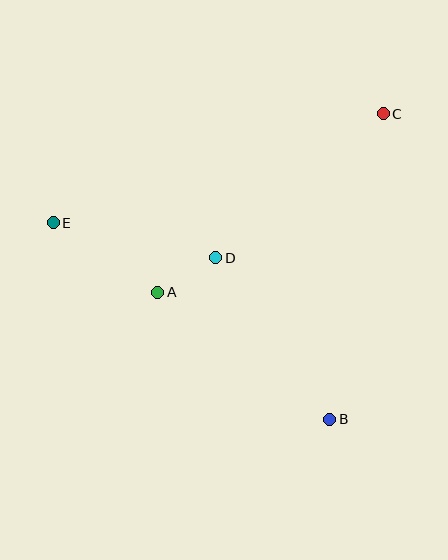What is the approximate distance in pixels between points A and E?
The distance between A and E is approximately 126 pixels.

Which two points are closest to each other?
Points A and D are closest to each other.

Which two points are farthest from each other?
Points C and E are farthest from each other.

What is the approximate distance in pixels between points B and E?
The distance between B and E is approximately 339 pixels.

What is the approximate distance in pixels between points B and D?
The distance between B and D is approximately 198 pixels.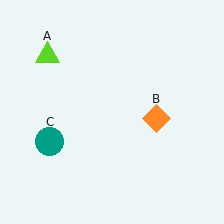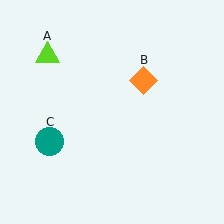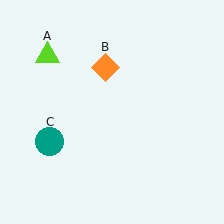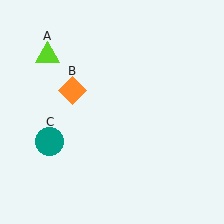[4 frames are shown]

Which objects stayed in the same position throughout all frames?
Lime triangle (object A) and teal circle (object C) remained stationary.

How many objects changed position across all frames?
1 object changed position: orange diamond (object B).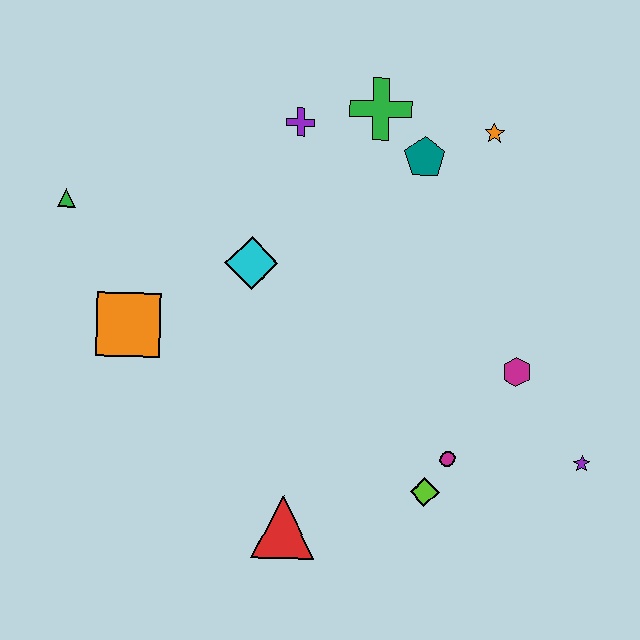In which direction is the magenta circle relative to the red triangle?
The magenta circle is to the right of the red triangle.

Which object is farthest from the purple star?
The green triangle is farthest from the purple star.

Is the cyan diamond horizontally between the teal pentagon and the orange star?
No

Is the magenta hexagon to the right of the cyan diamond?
Yes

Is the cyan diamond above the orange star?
No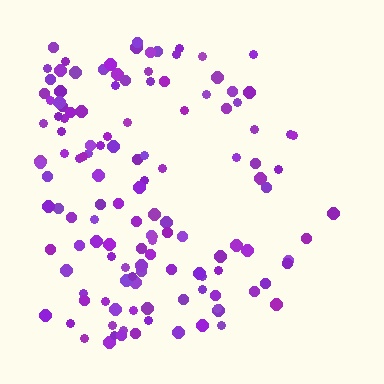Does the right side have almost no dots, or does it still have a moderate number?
Still a moderate number, just noticeably fewer than the left.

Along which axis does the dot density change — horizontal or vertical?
Horizontal.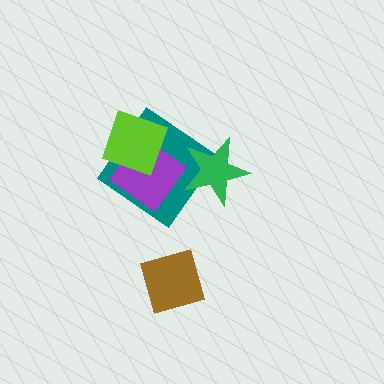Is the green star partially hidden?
No, no other shape covers it.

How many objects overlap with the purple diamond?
2 objects overlap with the purple diamond.